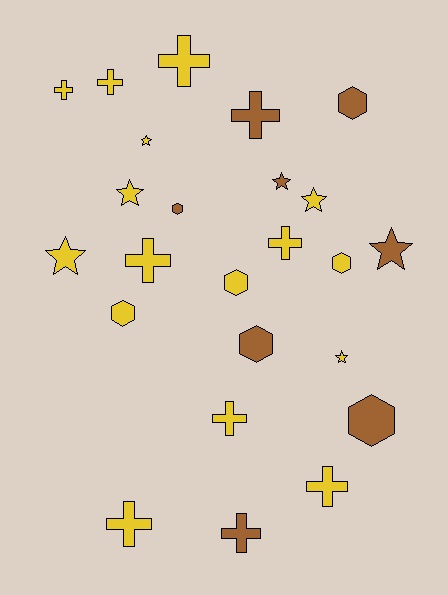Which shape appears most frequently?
Cross, with 10 objects.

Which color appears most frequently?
Yellow, with 16 objects.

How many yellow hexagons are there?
There are 3 yellow hexagons.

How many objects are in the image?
There are 24 objects.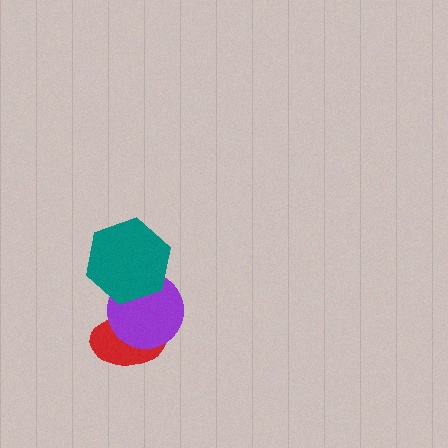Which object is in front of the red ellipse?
The purple circle is in front of the red ellipse.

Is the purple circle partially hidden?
Yes, it is partially covered by another shape.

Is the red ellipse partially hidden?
Yes, it is partially covered by another shape.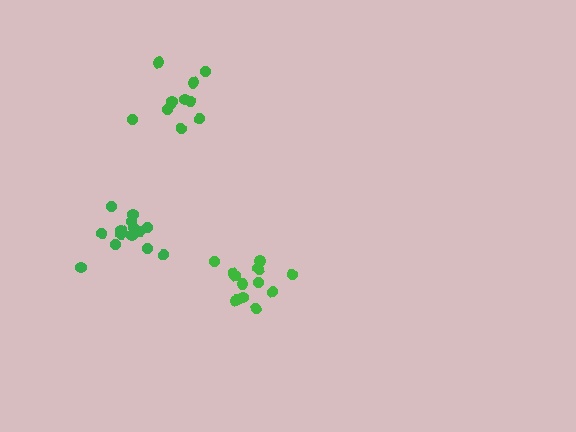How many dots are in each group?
Group 1: 14 dots, Group 2: 14 dots, Group 3: 11 dots (39 total).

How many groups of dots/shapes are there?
There are 3 groups.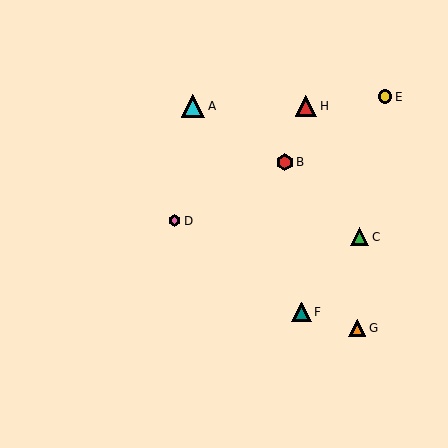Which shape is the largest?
The cyan triangle (labeled A) is the largest.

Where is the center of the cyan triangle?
The center of the cyan triangle is at (193, 106).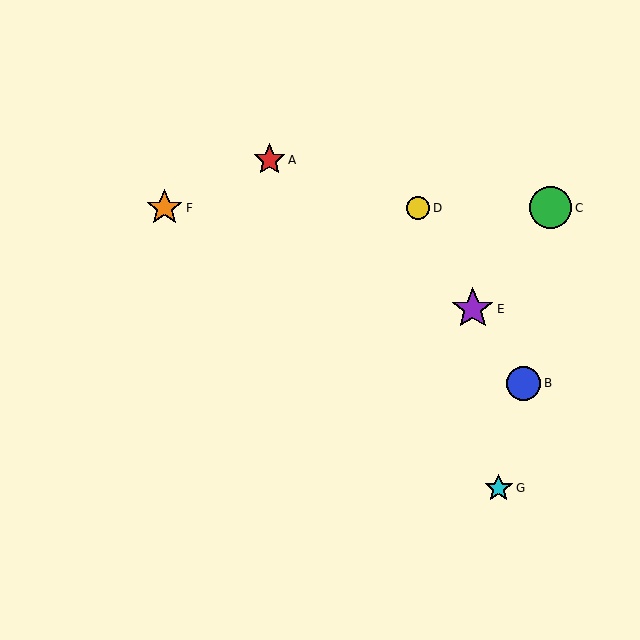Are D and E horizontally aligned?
No, D is at y≈208 and E is at y≈309.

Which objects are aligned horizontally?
Objects C, D, F are aligned horizontally.